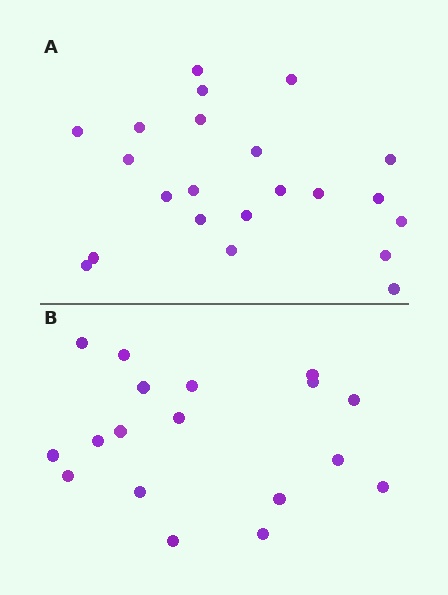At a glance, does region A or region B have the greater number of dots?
Region A (the top region) has more dots.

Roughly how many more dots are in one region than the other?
Region A has about 4 more dots than region B.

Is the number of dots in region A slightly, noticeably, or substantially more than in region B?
Region A has only slightly more — the two regions are fairly close. The ratio is roughly 1.2 to 1.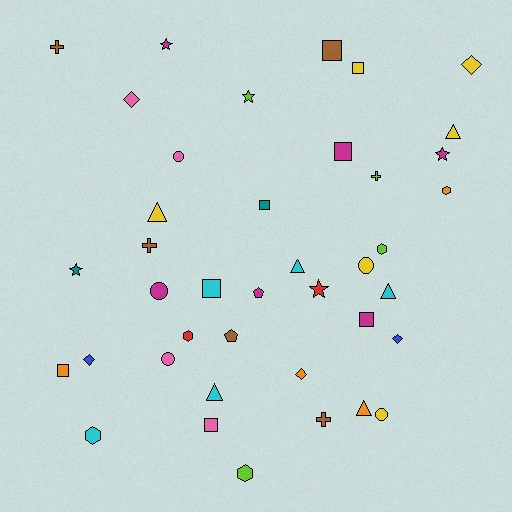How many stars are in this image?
There are 5 stars.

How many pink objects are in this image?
There are 4 pink objects.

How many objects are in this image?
There are 40 objects.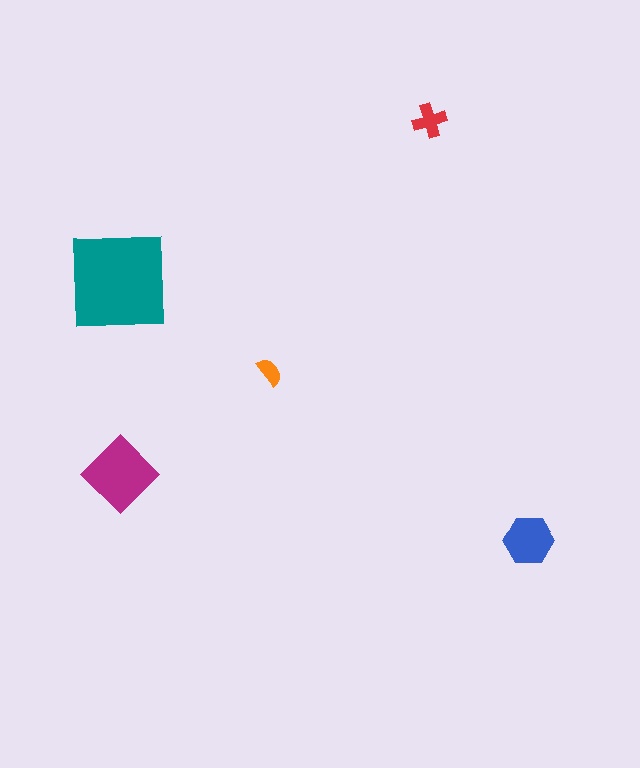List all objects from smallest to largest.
The orange semicircle, the red cross, the blue hexagon, the magenta diamond, the teal square.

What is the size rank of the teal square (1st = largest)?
1st.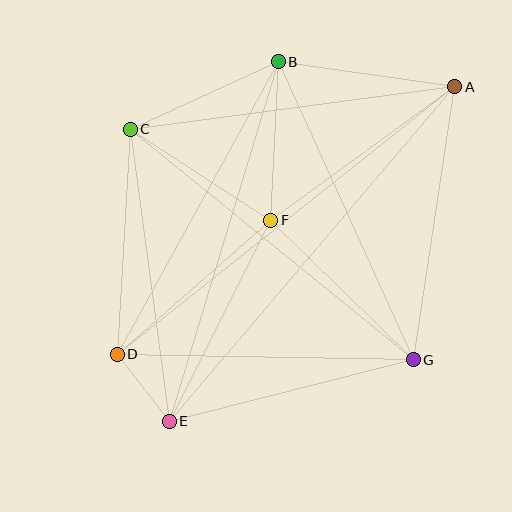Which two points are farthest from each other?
Points A and E are farthest from each other.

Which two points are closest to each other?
Points D and E are closest to each other.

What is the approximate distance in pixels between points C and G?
The distance between C and G is approximately 365 pixels.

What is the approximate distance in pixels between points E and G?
The distance between E and G is approximately 252 pixels.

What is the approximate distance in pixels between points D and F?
The distance between D and F is approximately 203 pixels.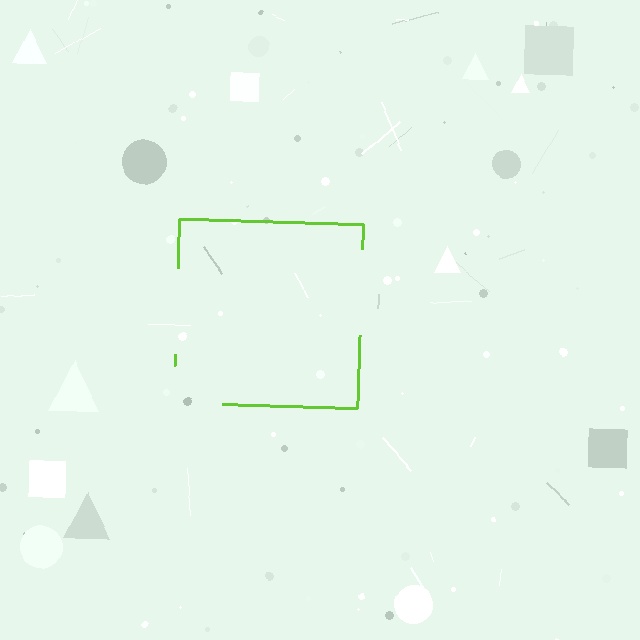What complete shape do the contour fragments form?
The contour fragments form a square.